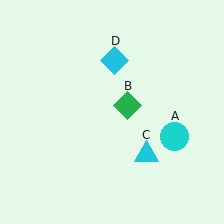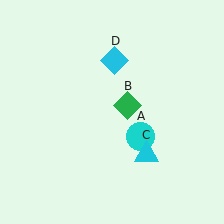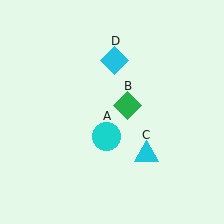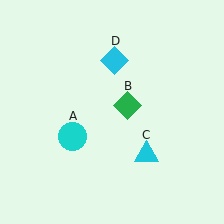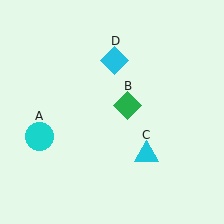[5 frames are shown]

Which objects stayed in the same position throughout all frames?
Green diamond (object B) and cyan triangle (object C) and cyan diamond (object D) remained stationary.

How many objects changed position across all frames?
1 object changed position: cyan circle (object A).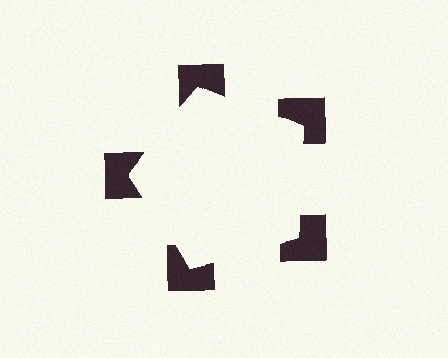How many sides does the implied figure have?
5 sides.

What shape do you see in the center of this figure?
An illusory pentagon — its edges are inferred from the aligned wedge cuts in the notched squares, not physically drawn.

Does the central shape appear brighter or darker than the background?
It typically appears slightly brighter than the background, even though no actual brightness change is drawn.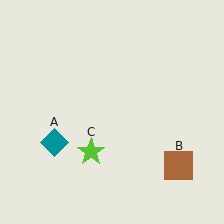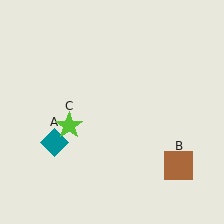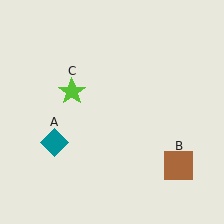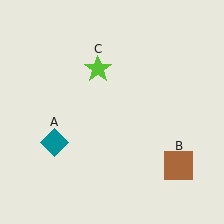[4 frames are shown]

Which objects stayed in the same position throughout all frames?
Teal diamond (object A) and brown square (object B) remained stationary.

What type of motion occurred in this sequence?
The lime star (object C) rotated clockwise around the center of the scene.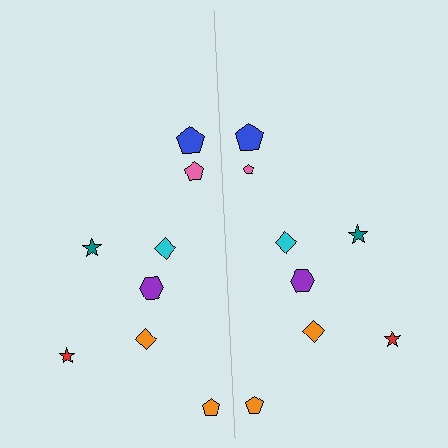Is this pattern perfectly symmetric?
No, the pattern is not perfectly symmetric. The pink pentagon on the right side has a different size than its mirror counterpart.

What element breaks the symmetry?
The pink pentagon on the right side has a different size than its mirror counterpart.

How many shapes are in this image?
There are 16 shapes in this image.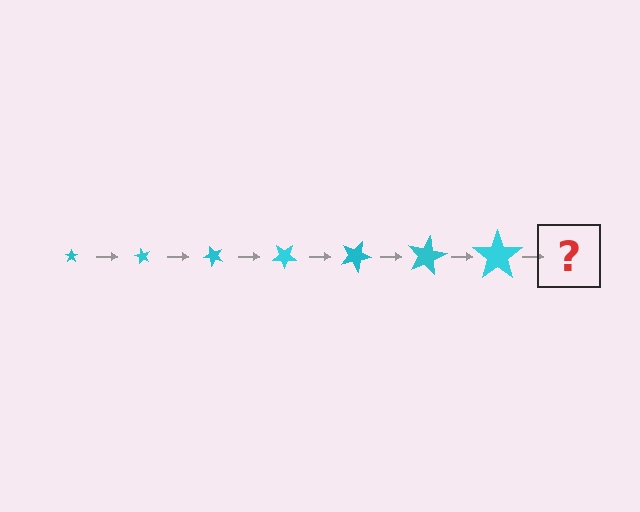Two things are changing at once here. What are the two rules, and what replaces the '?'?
The two rules are that the star grows larger each step and it rotates 60 degrees each step. The '?' should be a star, larger than the previous one and rotated 420 degrees from the start.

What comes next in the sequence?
The next element should be a star, larger than the previous one and rotated 420 degrees from the start.